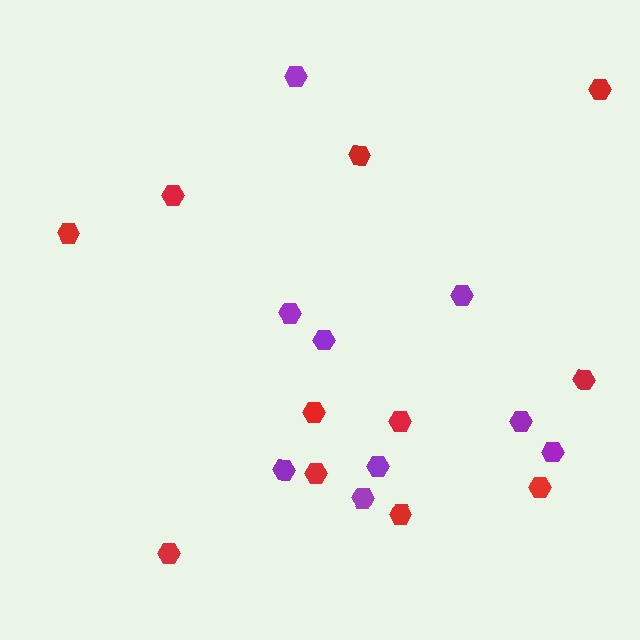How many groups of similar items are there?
There are 2 groups: one group of purple hexagons (9) and one group of red hexagons (11).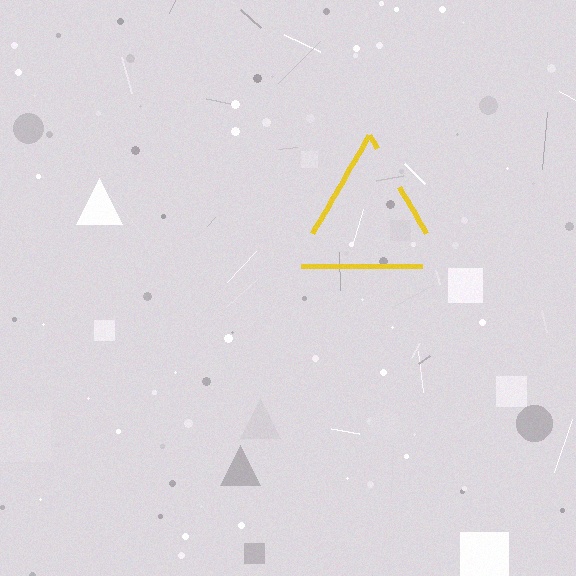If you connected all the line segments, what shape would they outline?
They would outline a triangle.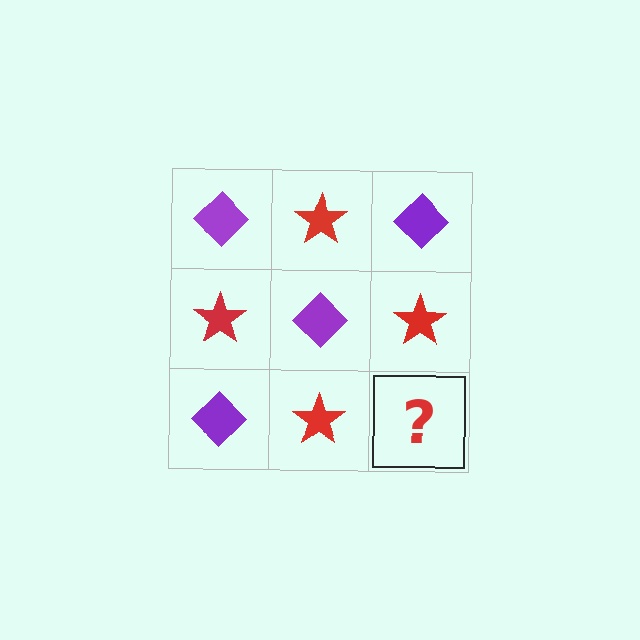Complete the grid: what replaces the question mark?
The question mark should be replaced with a purple diamond.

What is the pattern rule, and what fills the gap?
The rule is that it alternates purple diamond and red star in a checkerboard pattern. The gap should be filled with a purple diamond.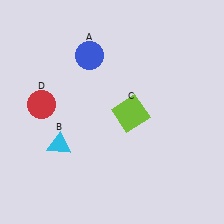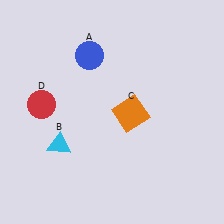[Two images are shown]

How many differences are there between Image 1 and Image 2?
There is 1 difference between the two images.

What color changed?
The square (C) changed from lime in Image 1 to orange in Image 2.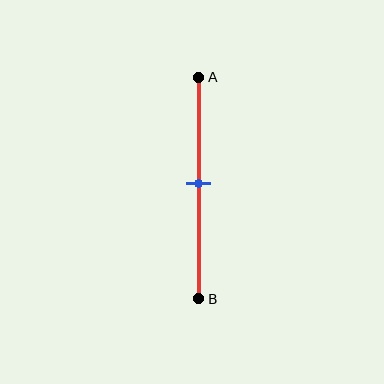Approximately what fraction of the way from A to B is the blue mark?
The blue mark is approximately 50% of the way from A to B.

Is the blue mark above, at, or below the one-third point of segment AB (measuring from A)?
The blue mark is below the one-third point of segment AB.